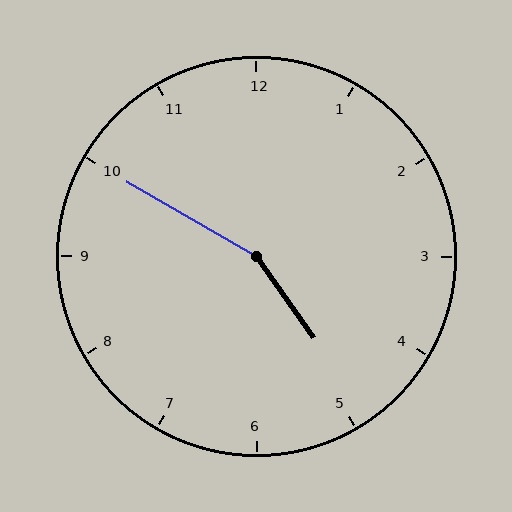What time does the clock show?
4:50.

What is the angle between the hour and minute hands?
Approximately 155 degrees.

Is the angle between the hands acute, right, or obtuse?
It is obtuse.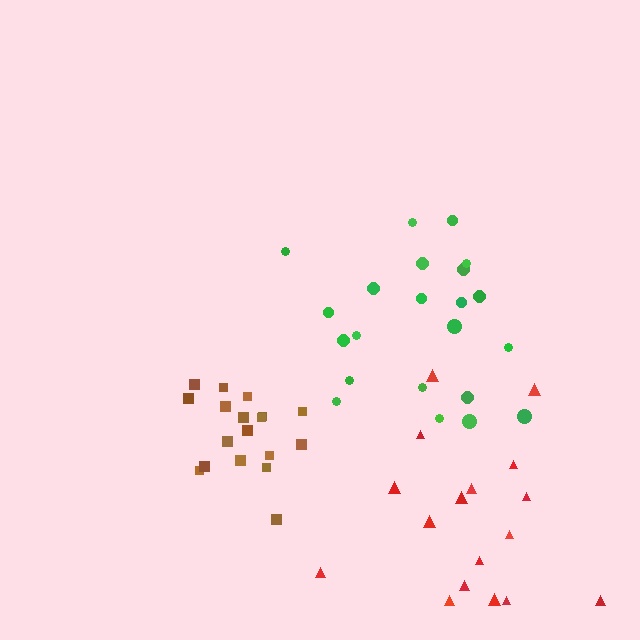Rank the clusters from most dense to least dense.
brown, green, red.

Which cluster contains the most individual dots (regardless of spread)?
Green (22).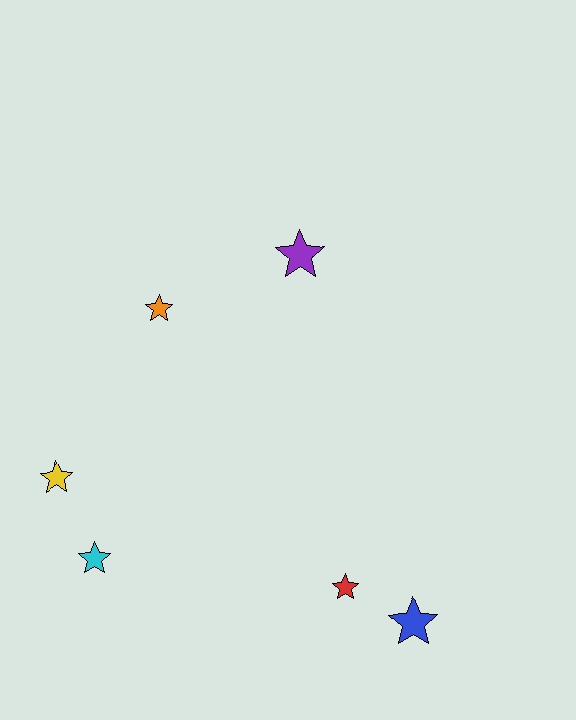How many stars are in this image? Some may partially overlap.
There are 6 stars.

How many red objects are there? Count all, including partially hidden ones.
There is 1 red object.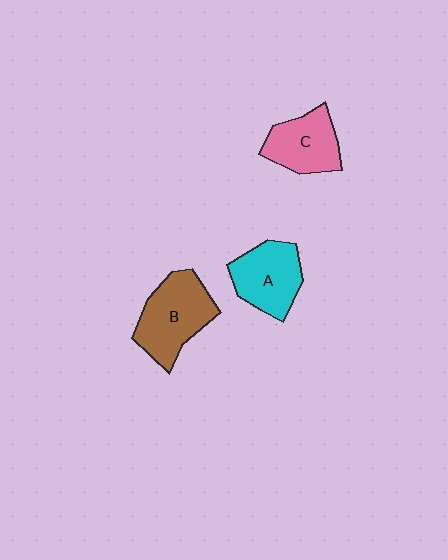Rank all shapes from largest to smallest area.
From largest to smallest: B (brown), A (cyan), C (pink).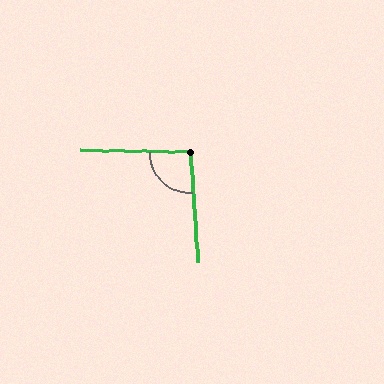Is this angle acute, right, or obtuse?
It is approximately a right angle.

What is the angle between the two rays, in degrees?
Approximately 95 degrees.